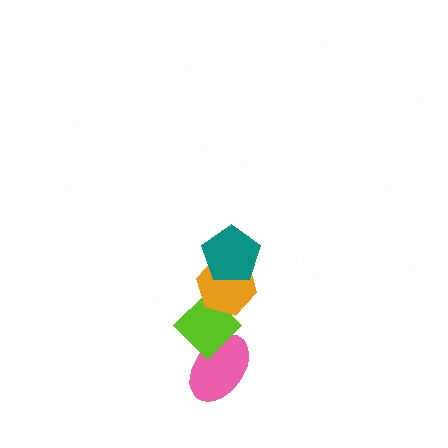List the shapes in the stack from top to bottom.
From top to bottom: the teal pentagon, the orange hexagon, the lime diamond, the pink ellipse.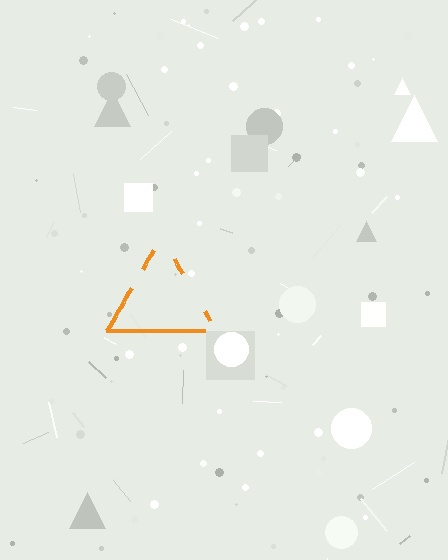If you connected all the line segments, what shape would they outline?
They would outline a triangle.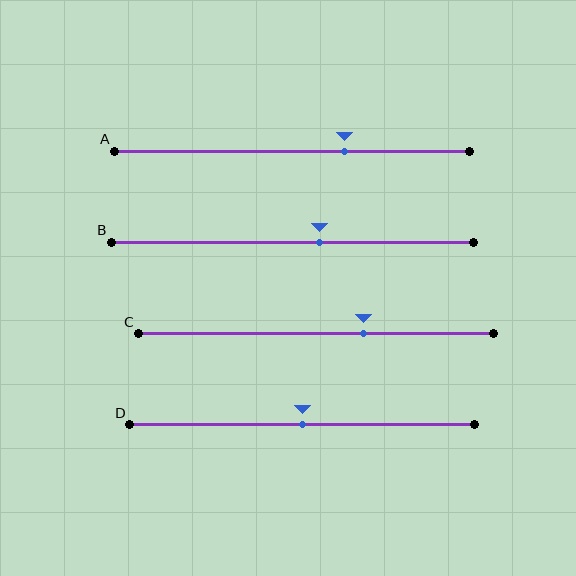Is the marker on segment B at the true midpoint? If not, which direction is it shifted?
No, the marker on segment B is shifted to the right by about 7% of the segment length.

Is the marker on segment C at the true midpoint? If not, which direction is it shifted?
No, the marker on segment C is shifted to the right by about 13% of the segment length.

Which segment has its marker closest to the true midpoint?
Segment D has its marker closest to the true midpoint.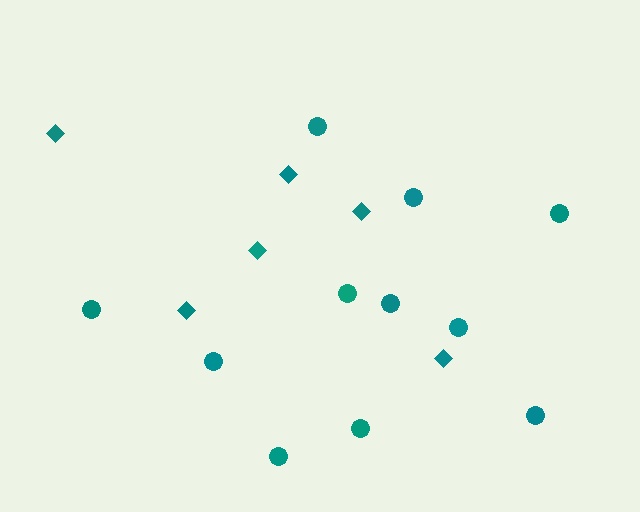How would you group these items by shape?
There are 2 groups: one group of circles (11) and one group of diamonds (6).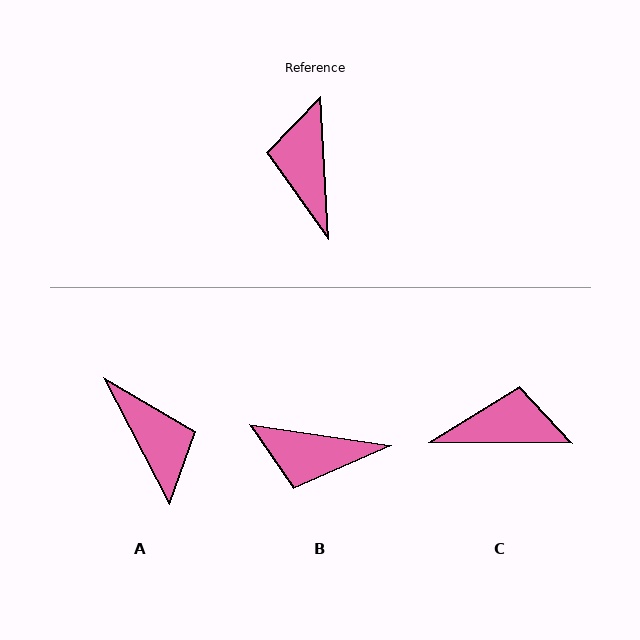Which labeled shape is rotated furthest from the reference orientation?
A, about 156 degrees away.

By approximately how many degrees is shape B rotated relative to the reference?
Approximately 78 degrees counter-clockwise.